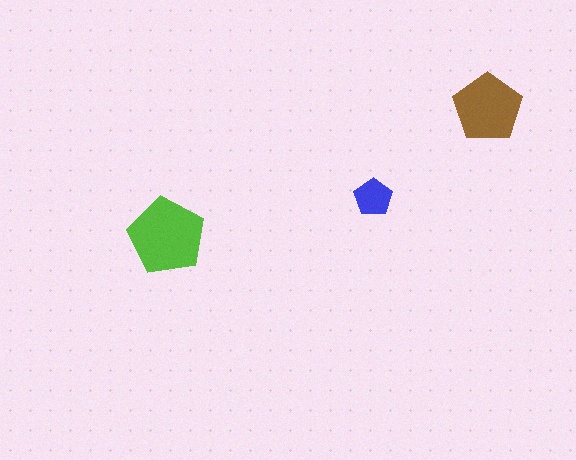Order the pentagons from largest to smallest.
the lime one, the brown one, the blue one.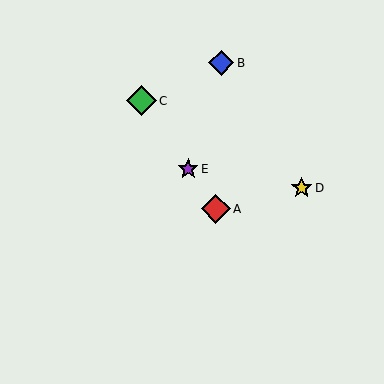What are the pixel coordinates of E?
Object E is at (188, 169).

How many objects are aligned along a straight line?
3 objects (A, C, E) are aligned along a straight line.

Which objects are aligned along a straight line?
Objects A, C, E are aligned along a straight line.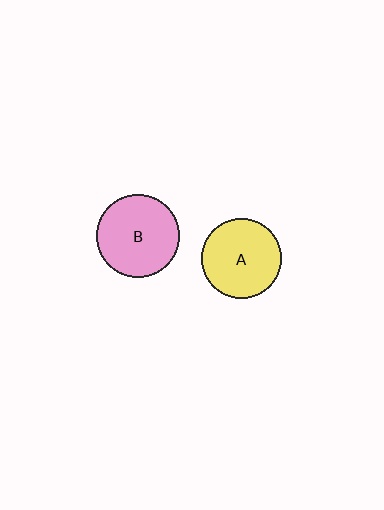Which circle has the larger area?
Circle B (pink).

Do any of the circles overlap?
No, none of the circles overlap.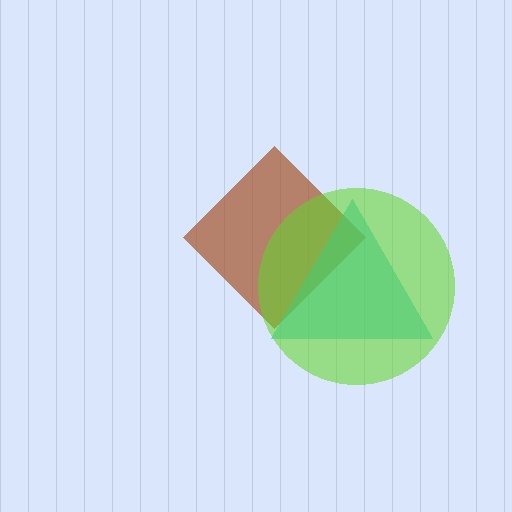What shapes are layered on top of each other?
The layered shapes are: a brown diamond, a cyan triangle, a lime circle.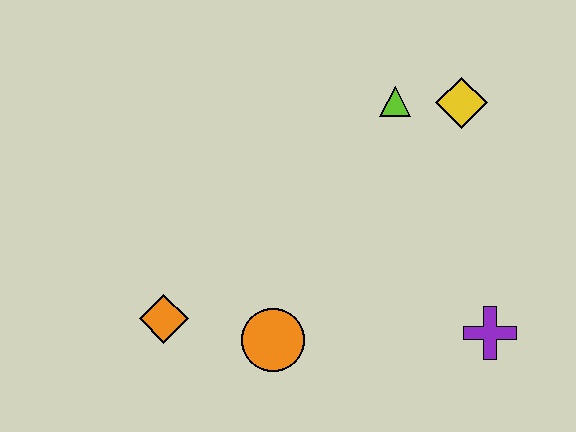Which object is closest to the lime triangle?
The yellow diamond is closest to the lime triangle.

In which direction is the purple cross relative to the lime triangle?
The purple cross is below the lime triangle.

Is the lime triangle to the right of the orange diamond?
Yes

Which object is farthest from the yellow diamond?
The orange diamond is farthest from the yellow diamond.